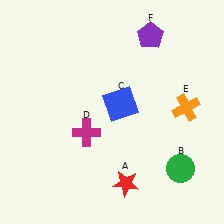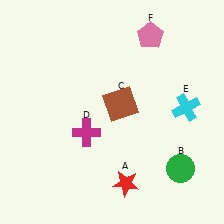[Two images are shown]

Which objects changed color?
C changed from blue to brown. E changed from orange to cyan. F changed from purple to pink.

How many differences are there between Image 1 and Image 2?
There are 3 differences between the two images.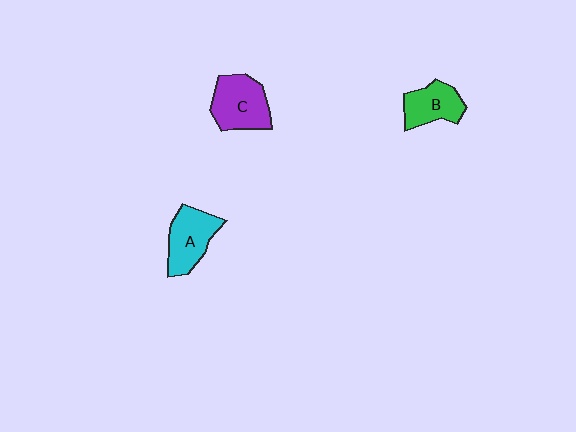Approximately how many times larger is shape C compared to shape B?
Approximately 1.3 times.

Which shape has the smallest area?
Shape B (green).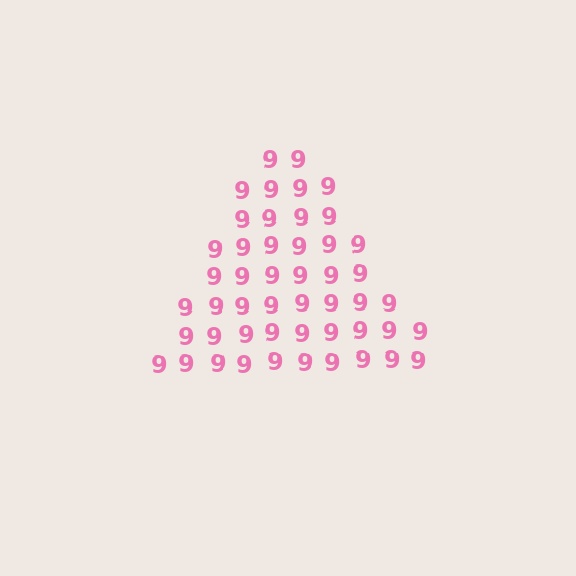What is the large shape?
The large shape is a triangle.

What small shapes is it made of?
It is made of small digit 9's.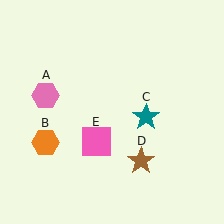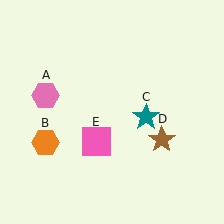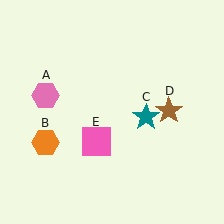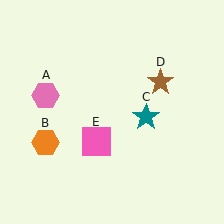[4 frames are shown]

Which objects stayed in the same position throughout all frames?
Pink hexagon (object A) and orange hexagon (object B) and teal star (object C) and pink square (object E) remained stationary.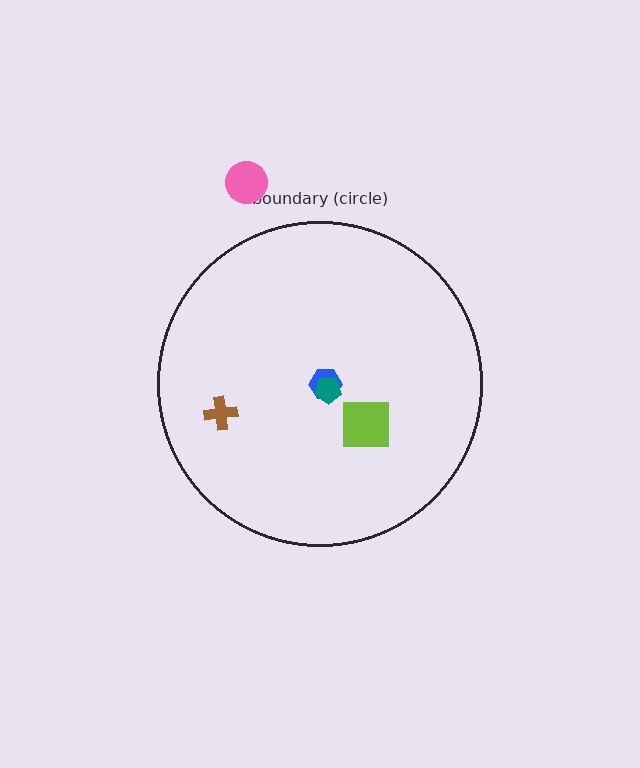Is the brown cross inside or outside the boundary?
Inside.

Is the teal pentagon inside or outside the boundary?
Inside.